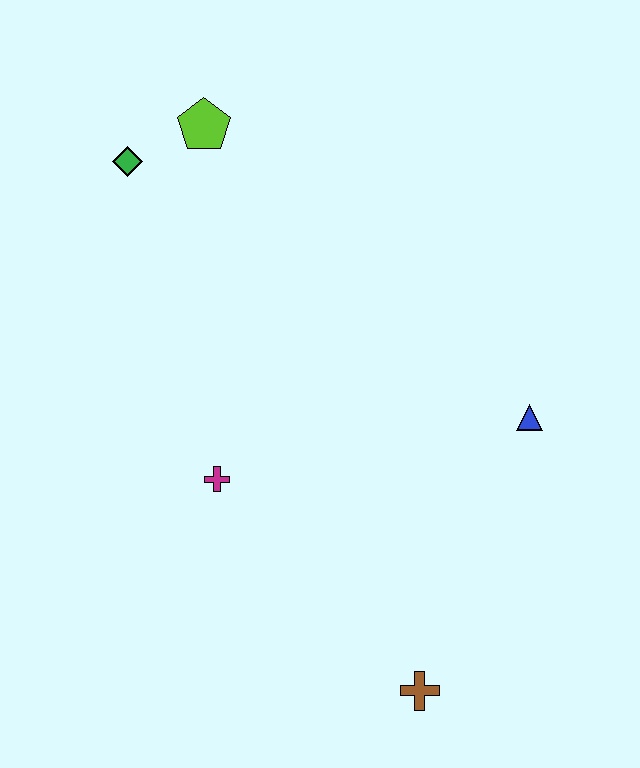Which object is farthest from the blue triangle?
The green diamond is farthest from the blue triangle.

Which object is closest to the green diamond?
The lime pentagon is closest to the green diamond.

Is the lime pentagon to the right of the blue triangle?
No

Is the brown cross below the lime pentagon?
Yes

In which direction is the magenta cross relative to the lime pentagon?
The magenta cross is below the lime pentagon.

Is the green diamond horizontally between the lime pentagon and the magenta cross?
No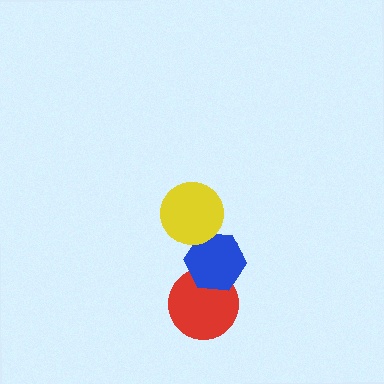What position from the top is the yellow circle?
The yellow circle is 1st from the top.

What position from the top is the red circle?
The red circle is 3rd from the top.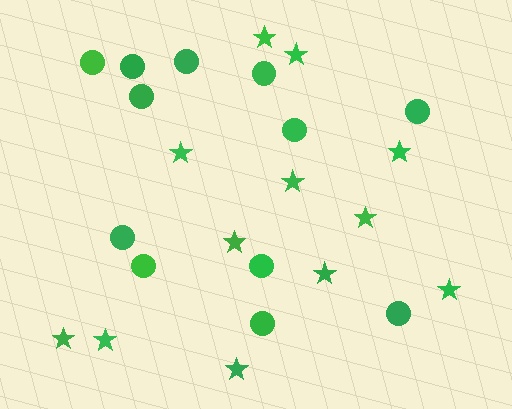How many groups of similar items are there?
There are 2 groups: one group of stars (12) and one group of circles (12).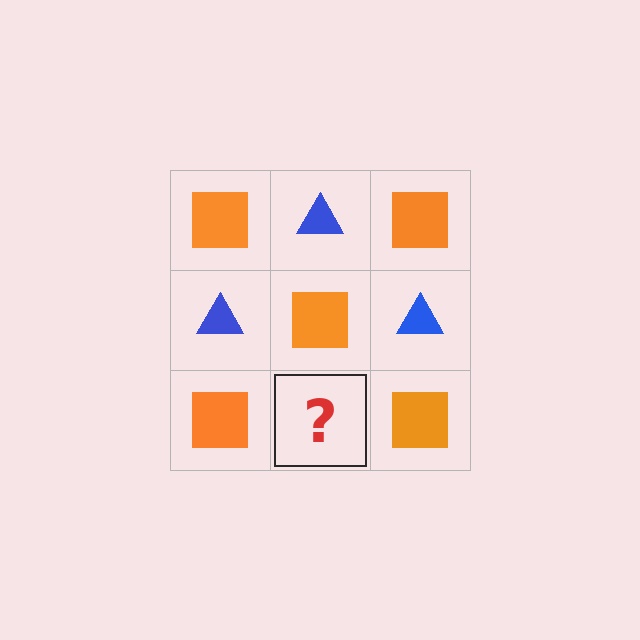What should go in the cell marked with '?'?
The missing cell should contain a blue triangle.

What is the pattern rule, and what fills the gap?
The rule is that it alternates orange square and blue triangle in a checkerboard pattern. The gap should be filled with a blue triangle.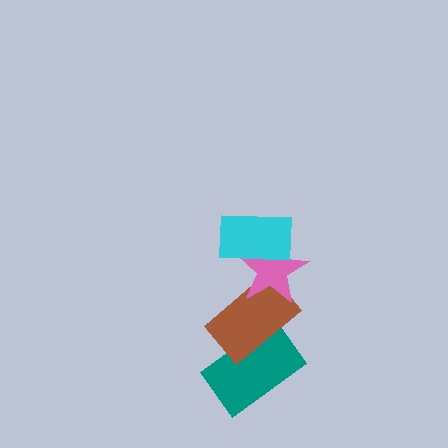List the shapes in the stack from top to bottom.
From top to bottom: the cyan rectangle, the pink star, the brown rectangle, the teal rectangle.